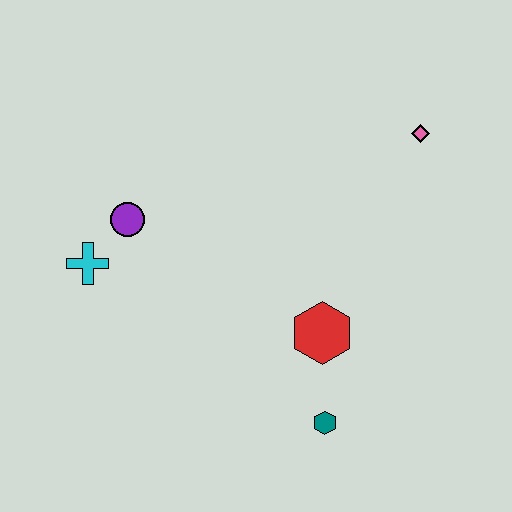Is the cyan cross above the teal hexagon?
Yes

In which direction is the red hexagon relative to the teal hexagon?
The red hexagon is above the teal hexagon.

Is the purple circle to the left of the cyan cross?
No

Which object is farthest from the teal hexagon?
The pink diamond is farthest from the teal hexagon.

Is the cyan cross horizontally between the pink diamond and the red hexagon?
No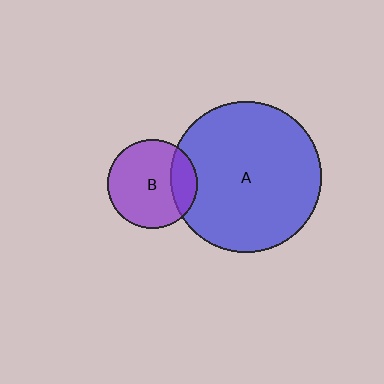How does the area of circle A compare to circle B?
Approximately 2.8 times.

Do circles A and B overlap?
Yes.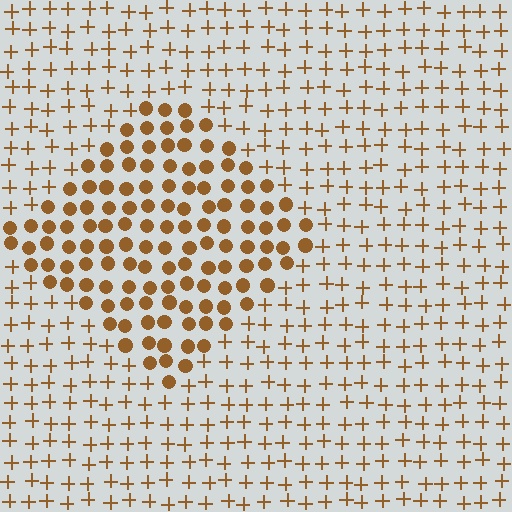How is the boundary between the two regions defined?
The boundary is defined by a change in element shape: circles inside vs. plus signs outside. All elements share the same color and spacing.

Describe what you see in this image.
The image is filled with small brown elements arranged in a uniform grid. A diamond-shaped region contains circles, while the surrounding area contains plus signs. The boundary is defined purely by the change in element shape.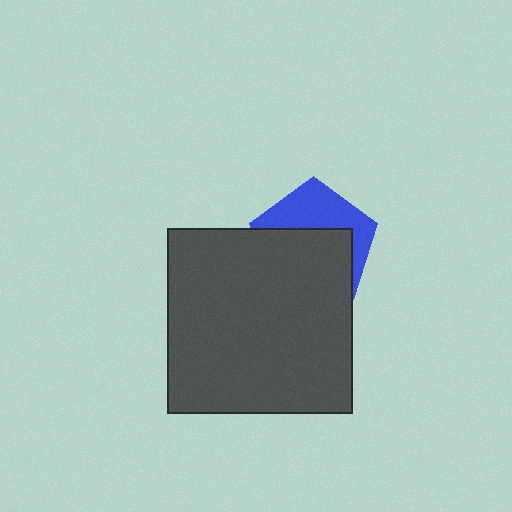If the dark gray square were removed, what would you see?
You would see the complete blue pentagon.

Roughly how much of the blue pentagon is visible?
A small part of it is visible (roughly 40%).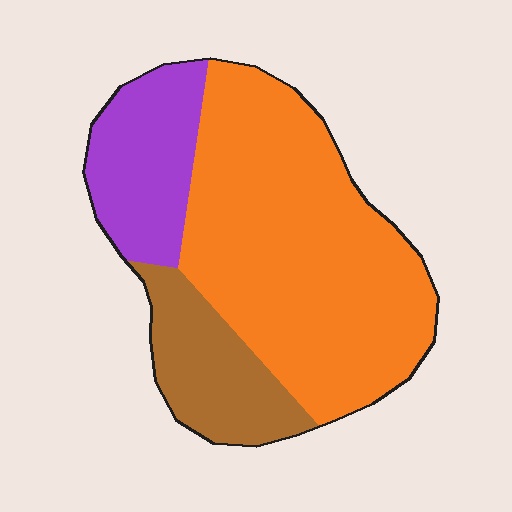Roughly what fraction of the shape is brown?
Brown covers roughly 20% of the shape.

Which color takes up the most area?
Orange, at roughly 60%.